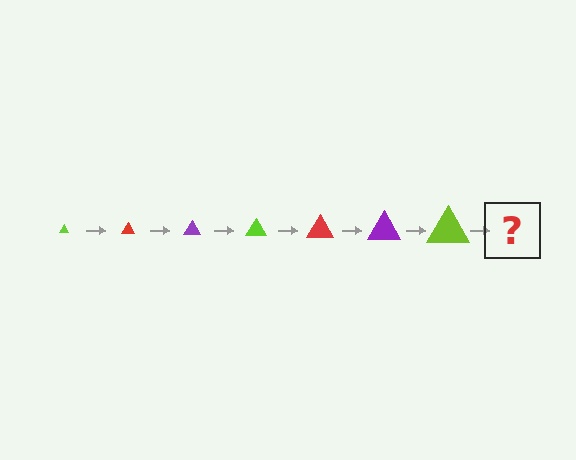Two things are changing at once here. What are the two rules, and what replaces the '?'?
The two rules are that the triangle grows larger each step and the color cycles through lime, red, and purple. The '?' should be a red triangle, larger than the previous one.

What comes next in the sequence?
The next element should be a red triangle, larger than the previous one.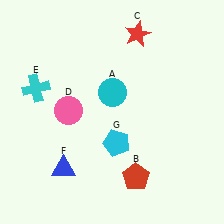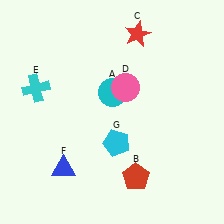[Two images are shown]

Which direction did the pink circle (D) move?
The pink circle (D) moved right.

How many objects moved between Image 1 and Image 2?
1 object moved between the two images.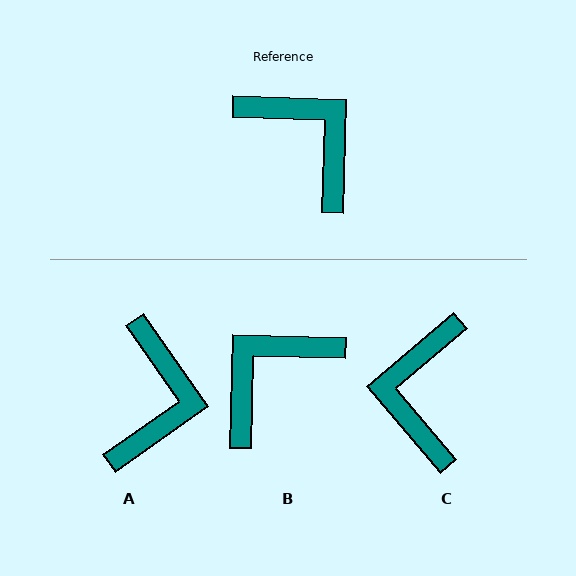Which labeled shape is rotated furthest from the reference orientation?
C, about 132 degrees away.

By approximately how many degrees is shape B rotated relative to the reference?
Approximately 91 degrees counter-clockwise.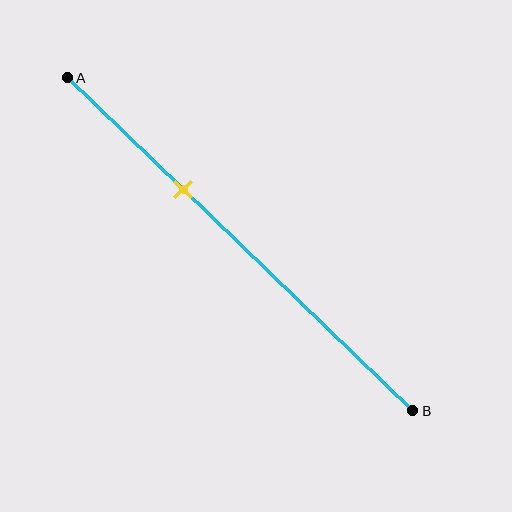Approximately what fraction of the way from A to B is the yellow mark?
The yellow mark is approximately 35% of the way from A to B.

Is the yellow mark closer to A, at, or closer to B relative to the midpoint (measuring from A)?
The yellow mark is closer to point A than the midpoint of segment AB.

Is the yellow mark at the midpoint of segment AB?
No, the mark is at about 35% from A, not at the 50% midpoint.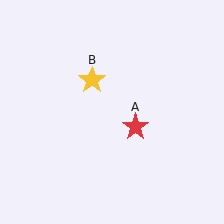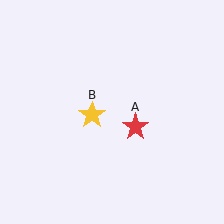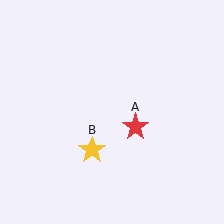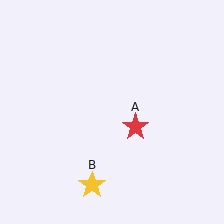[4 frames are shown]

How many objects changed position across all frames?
1 object changed position: yellow star (object B).